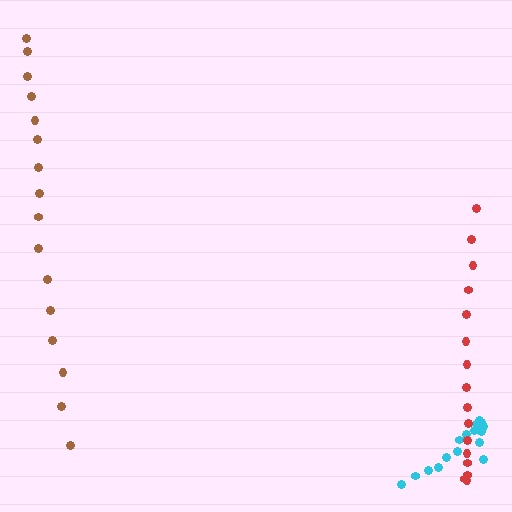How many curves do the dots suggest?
There are 3 distinct paths.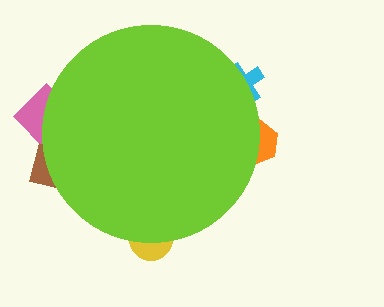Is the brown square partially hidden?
Yes, the brown square is partially hidden behind the lime circle.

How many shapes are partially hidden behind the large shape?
5 shapes are partially hidden.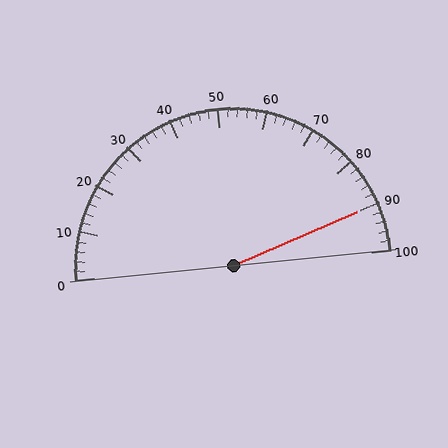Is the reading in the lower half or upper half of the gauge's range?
The reading is in the upper half of the range (0 to 100).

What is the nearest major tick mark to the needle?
The nearest major tick mark is 90.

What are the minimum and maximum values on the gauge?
The gauge ranges from 0 to 100.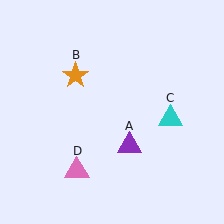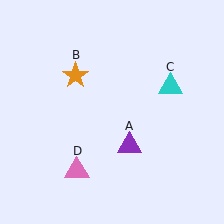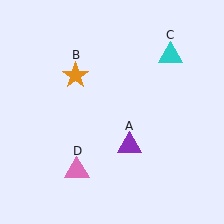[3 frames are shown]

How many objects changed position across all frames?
1 object changed position: cyan triangle (object C).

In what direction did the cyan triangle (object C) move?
The cyan triangle (object C) moved up.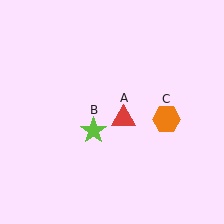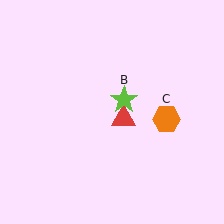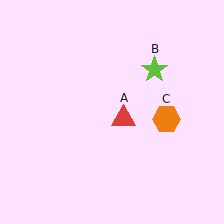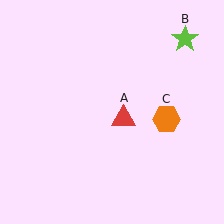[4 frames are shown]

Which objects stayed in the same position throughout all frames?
Red triangle (object A) and orange hexagon (object C) remained stationary.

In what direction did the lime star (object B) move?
The lime star (object B) moved up and to the right.